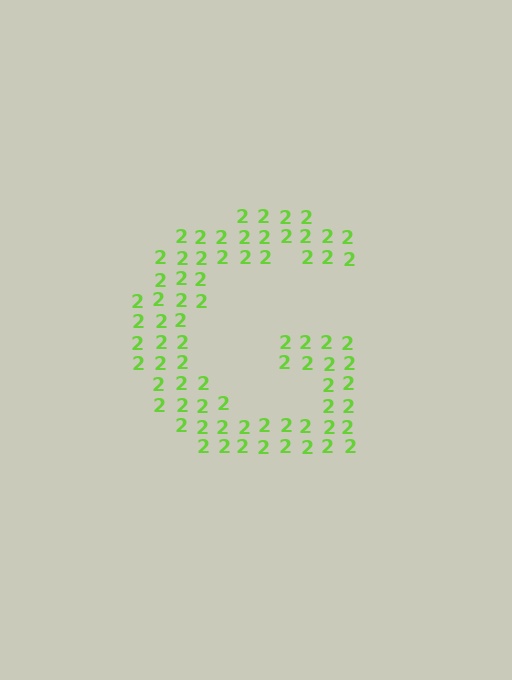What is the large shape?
The large shape is the letter G.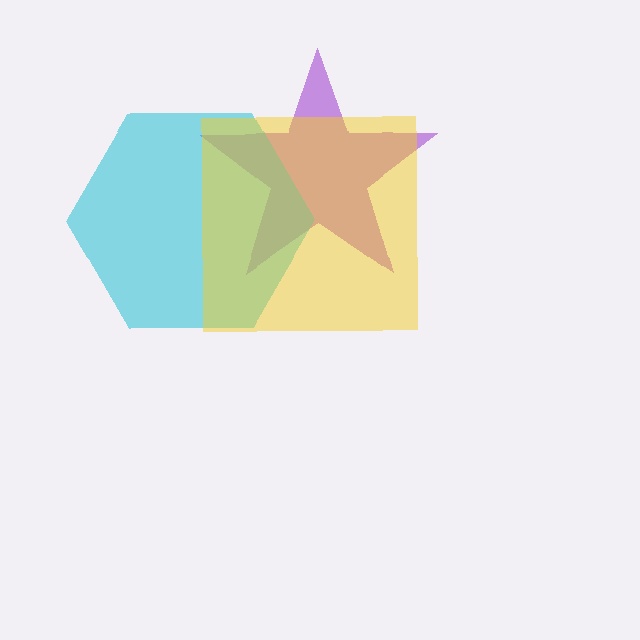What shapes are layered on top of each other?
The layered shapes are: a purple star, a cyan hexagon, a yellow square.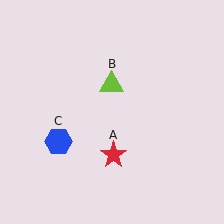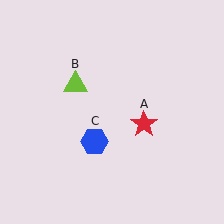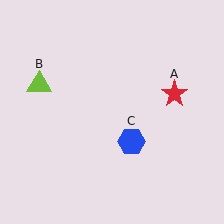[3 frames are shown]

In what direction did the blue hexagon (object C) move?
The blue hexagon (object C) moved right.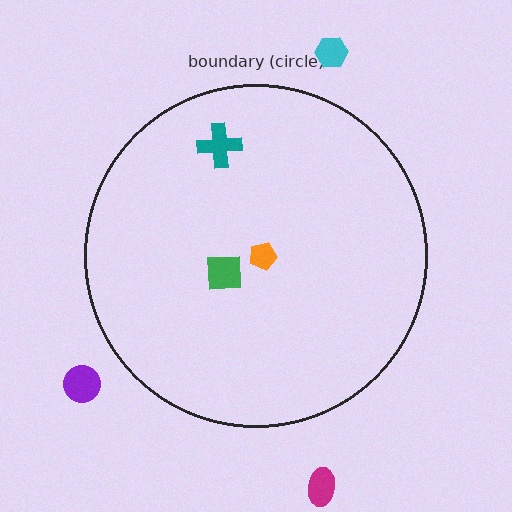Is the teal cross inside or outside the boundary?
Inside.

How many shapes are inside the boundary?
3 inside, 3 outside.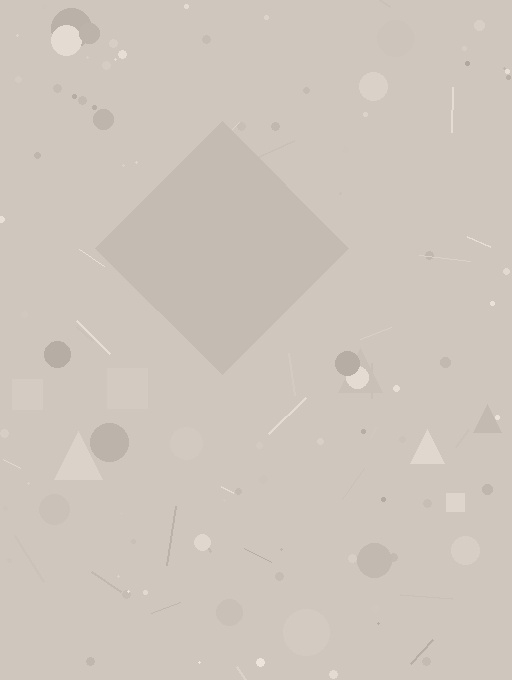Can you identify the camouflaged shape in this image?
The camouflaged shape is a diamond.